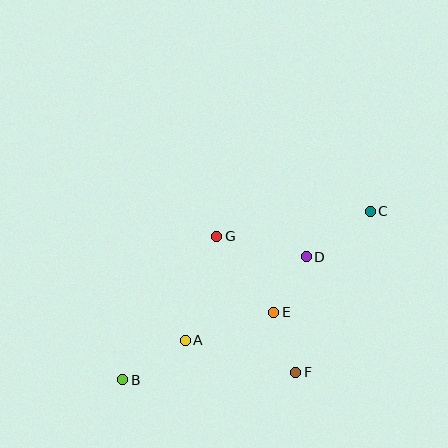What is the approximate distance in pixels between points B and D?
The distance between B and D is approximately 221 pixels.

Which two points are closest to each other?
Points E and F are closest to each other.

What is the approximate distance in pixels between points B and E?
The distance between B and E is approximately 165 pixels.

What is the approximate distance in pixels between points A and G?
The distance between A and G is approximately 109 pixels.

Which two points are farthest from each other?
Points B and C are farthest from each other.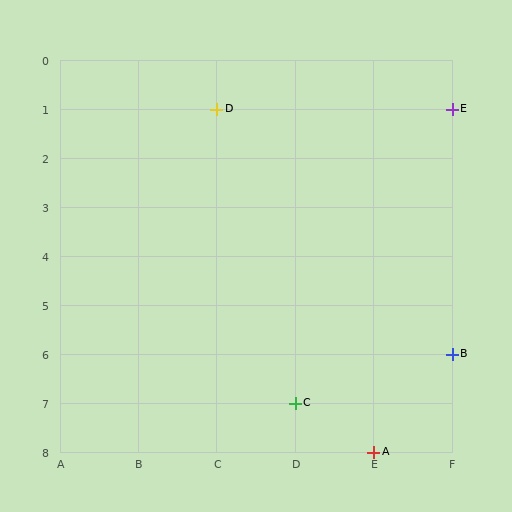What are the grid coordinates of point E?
Point E is at grid coordinates (F, 1).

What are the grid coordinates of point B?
Point B is at grid coordinates (F, 6).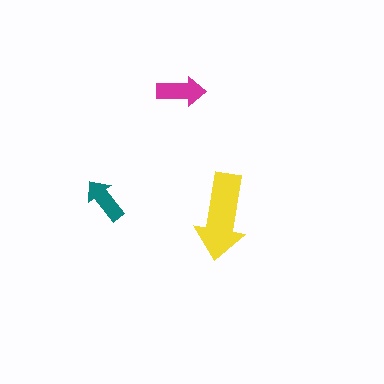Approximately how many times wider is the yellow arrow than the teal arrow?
About 2 times wider.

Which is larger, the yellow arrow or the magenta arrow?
The yellow one.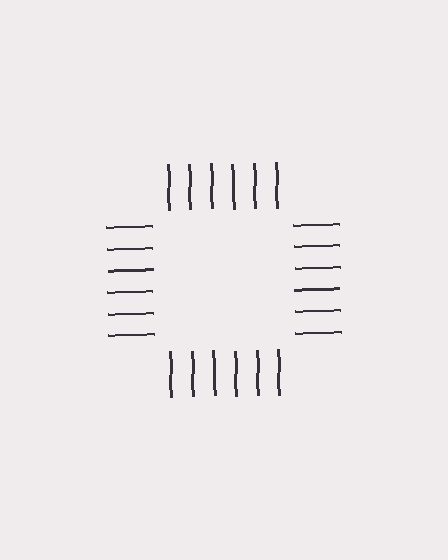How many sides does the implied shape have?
4 sides — the line-ends trace a square.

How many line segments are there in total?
24 — 6 along each of the 4 edges.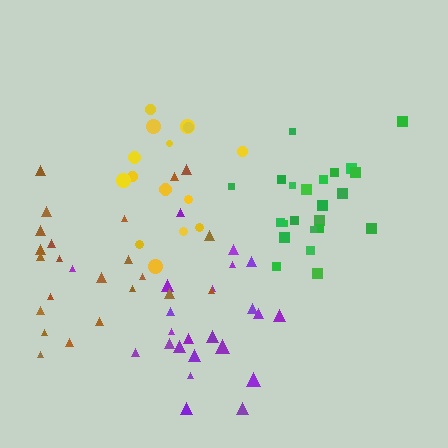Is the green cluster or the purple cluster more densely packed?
Green.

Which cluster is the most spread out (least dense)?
Brown.